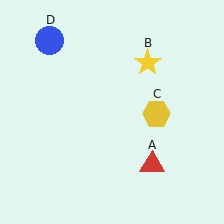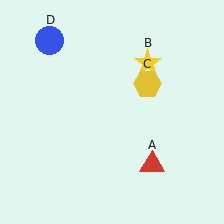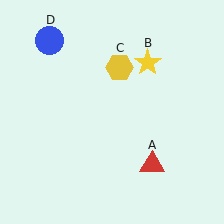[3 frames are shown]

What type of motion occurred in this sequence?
The yellow hexagon (object C) rotated counterclockwise around the center of the scene.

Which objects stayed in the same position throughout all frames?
Red triangle (object A) and yellow star (object B) and blue circle (object D) remained stationary.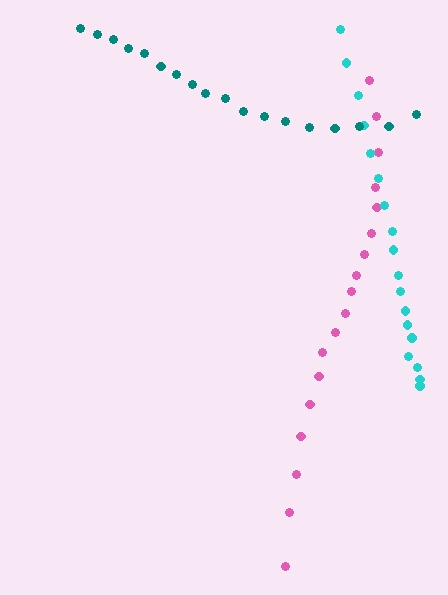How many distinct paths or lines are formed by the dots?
There are 3 distinct paths.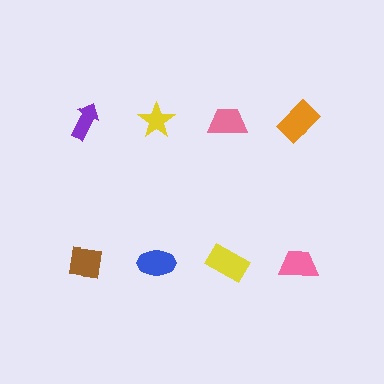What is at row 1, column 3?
A pink trapezoid.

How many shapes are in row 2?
4 shapes.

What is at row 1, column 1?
A purple arrow.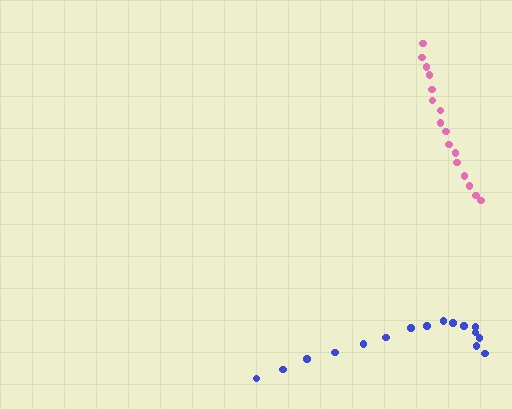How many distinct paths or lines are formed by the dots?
There are 2 distinct paths.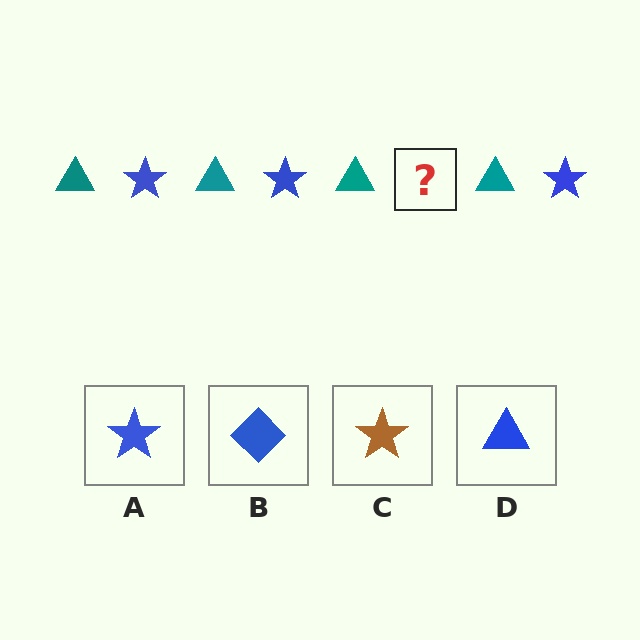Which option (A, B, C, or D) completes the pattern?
A.